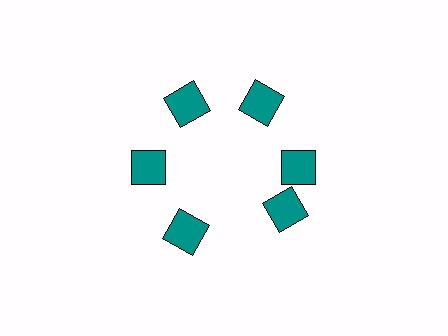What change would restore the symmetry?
The symmetry would be restored by rotating it back into even spacing with its neighbors so that all 6 diamonds sit at equal angles and equal distance from the center.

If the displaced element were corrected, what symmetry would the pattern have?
It would have 6-fold rotational symmetry — the pattern would map onto itself every 60 degrees.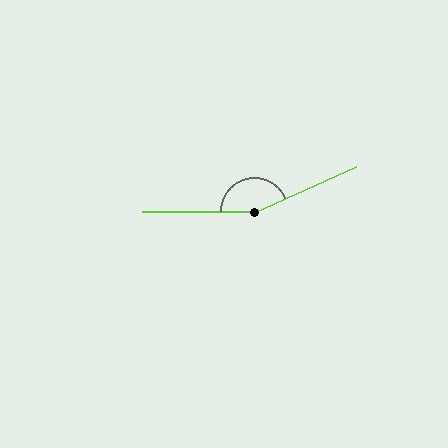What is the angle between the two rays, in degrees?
Approximately 156 degrees.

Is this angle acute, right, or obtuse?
It is obtuse.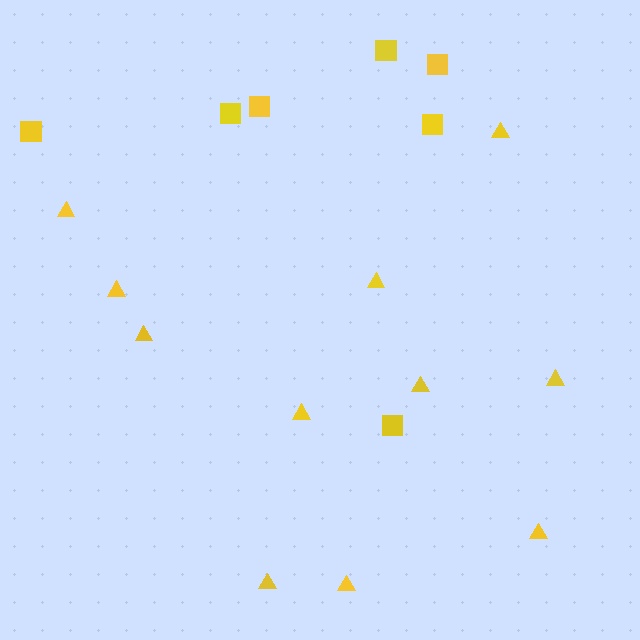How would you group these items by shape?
There are 2 groups: one group of squares (7) and one group of triangles (11).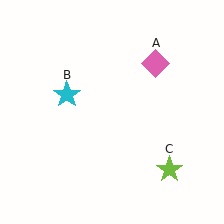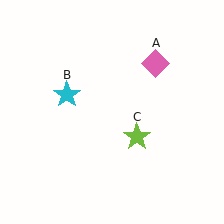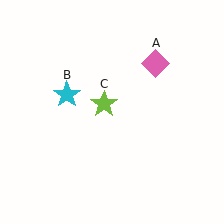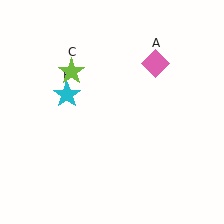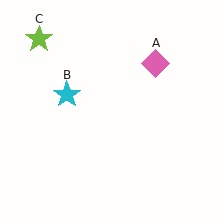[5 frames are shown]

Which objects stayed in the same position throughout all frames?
Pink diamond (object A) and cyan star (object B) remained stationary.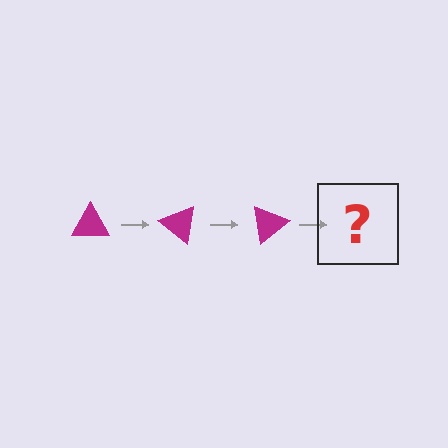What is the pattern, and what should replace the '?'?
The pattern is that the triangle rotates 40 degrees each step. The '?' should be a magenta triangle rotated 120 degrees.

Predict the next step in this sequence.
The next step is a magenta triangle rotated 120 degrees.